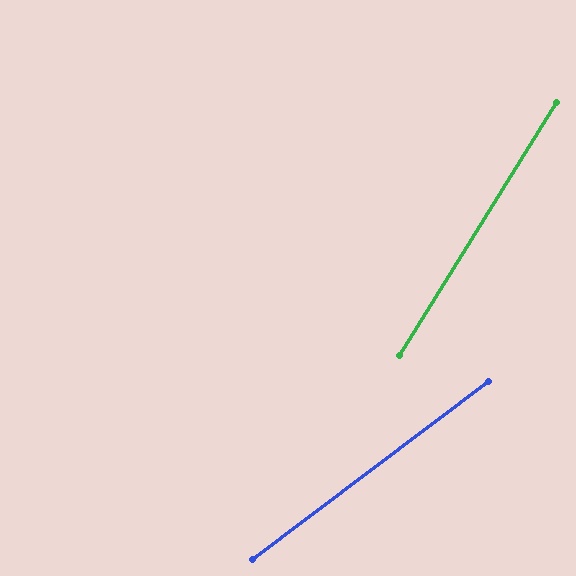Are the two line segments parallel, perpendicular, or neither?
Neither parallel nor perpendicular — they differ by about 21°.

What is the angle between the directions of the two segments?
Approximately 21 degrees.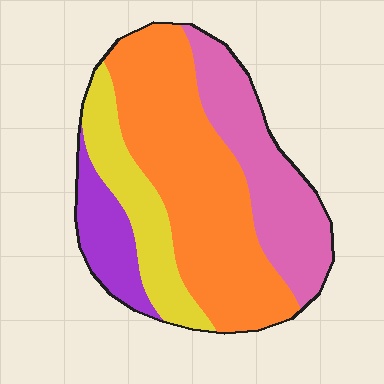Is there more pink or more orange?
Orange.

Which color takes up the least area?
Purple, at roughly 10%.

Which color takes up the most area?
Orange, at roughly 45%.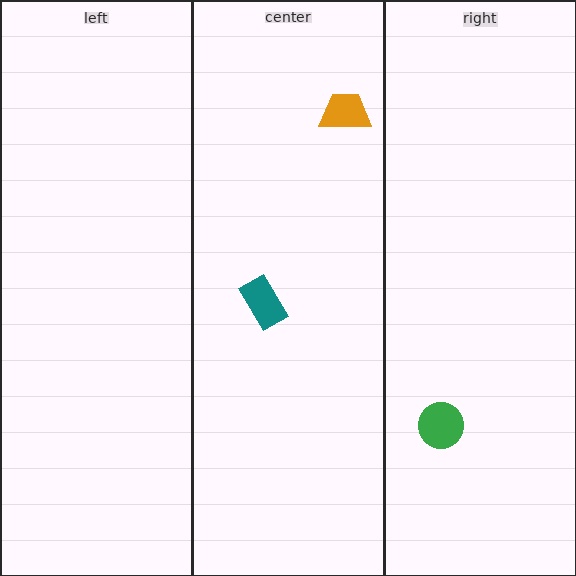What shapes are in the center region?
The teal rectangle, the orange trapezoid.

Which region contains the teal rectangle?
The center region.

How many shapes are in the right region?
1.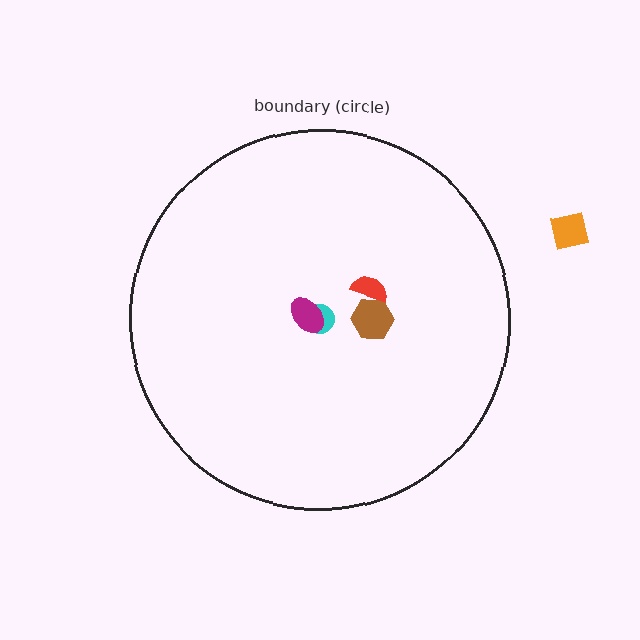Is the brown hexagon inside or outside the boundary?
Inside.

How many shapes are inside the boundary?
4 inside, 1 outside.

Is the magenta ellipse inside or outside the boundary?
Inside.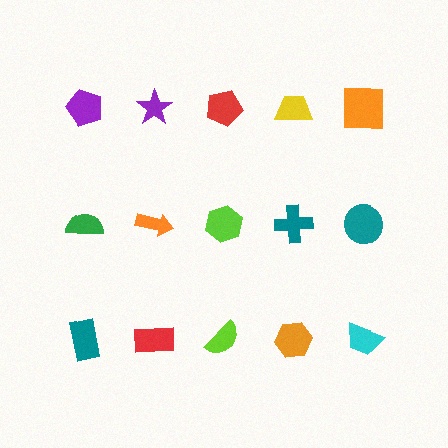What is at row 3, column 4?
An orange hexagon.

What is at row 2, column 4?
A teal cross.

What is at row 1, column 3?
A red pentagon.